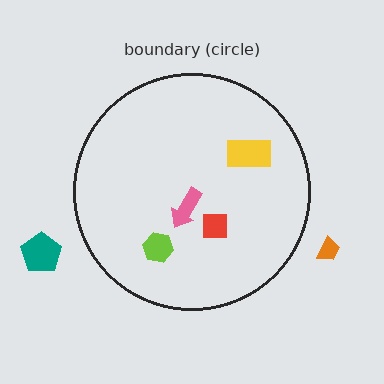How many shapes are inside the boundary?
4 inside, 2 outside.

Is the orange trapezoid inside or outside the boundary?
Outside.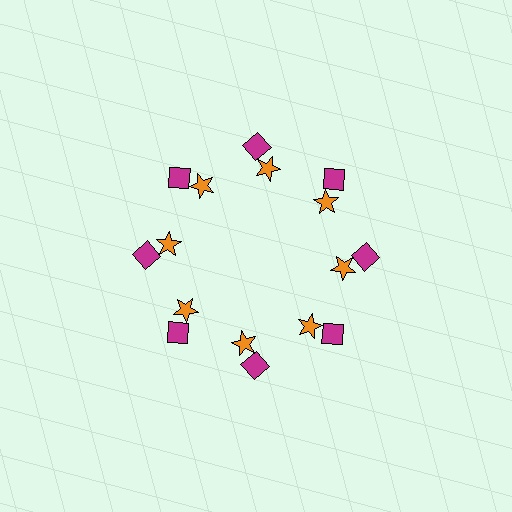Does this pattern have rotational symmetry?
Yes, this pattern has 8-fold rotational symmetry. It looks the same after rotating 45 degrees around the center.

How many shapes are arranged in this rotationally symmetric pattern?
There are 16 shapes, arranged in 8 groups of 2.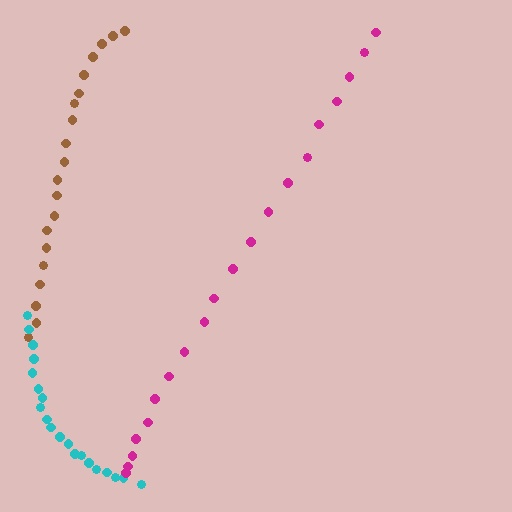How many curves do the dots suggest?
There are 3 distinct paths.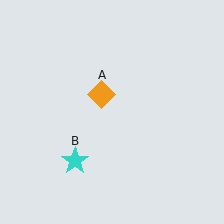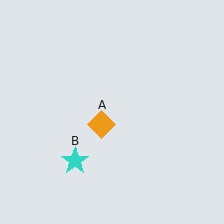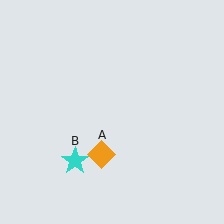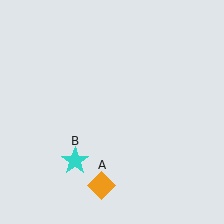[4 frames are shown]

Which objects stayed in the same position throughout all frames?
Cyan star (object B) remained stationary.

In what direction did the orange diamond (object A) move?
The orange diamond (object A) moved down.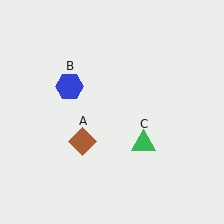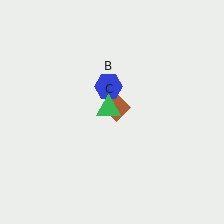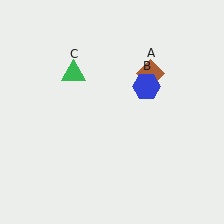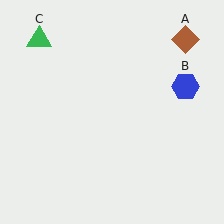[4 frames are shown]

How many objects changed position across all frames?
3 objects changed position: brown diamond (object A), blue hexagon (object B), green triangle (object C).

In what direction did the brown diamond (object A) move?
The brown diamond (object A) moved up and to the right.